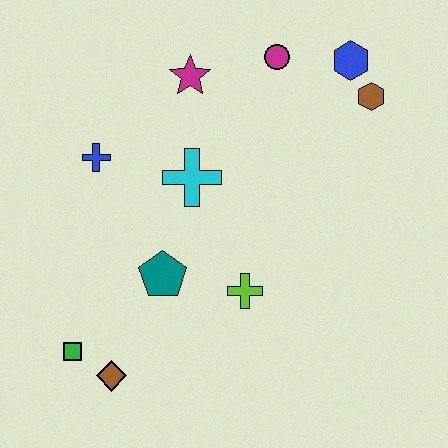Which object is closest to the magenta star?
The magenta circle is closest to the magenta star.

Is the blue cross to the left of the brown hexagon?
Yes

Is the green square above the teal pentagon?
No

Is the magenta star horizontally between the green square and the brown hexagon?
Yes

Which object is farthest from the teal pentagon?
The blue hexagon is farthest from the teal pentagon.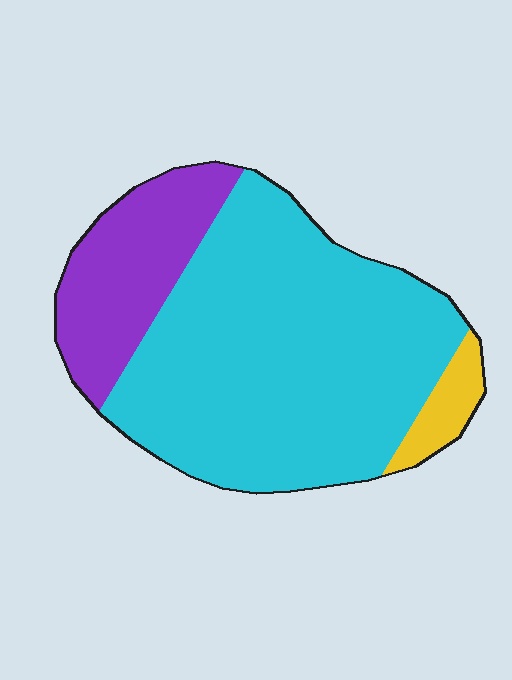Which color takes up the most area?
Cyan, at roughly 70%.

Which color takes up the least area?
Yellow, at roughly 5%.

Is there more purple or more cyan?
Cyan.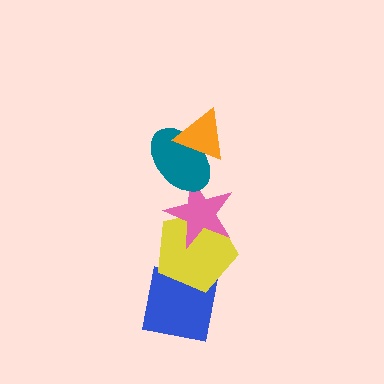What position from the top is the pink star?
The pink star is 3rd from the top.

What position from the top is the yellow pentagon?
The yellow pentagon is 4th from the top.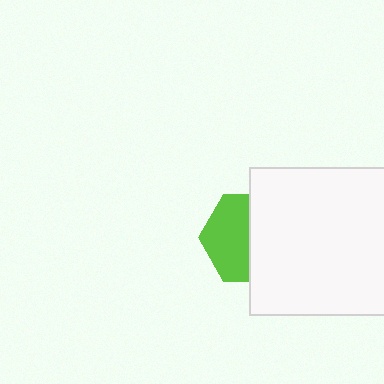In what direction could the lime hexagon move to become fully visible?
The lime hexagon could move left. That would shift it out from behind the white square entirely.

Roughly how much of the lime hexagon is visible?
About half of it is visible (roughly 51%).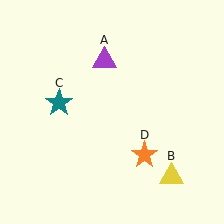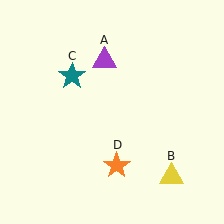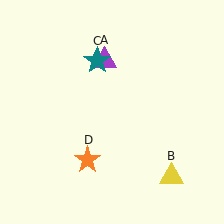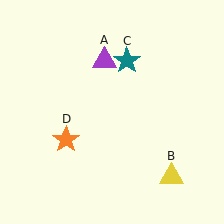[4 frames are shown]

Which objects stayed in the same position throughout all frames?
Purple triangle (object A) and yellow triangle (object B) remained stationary.